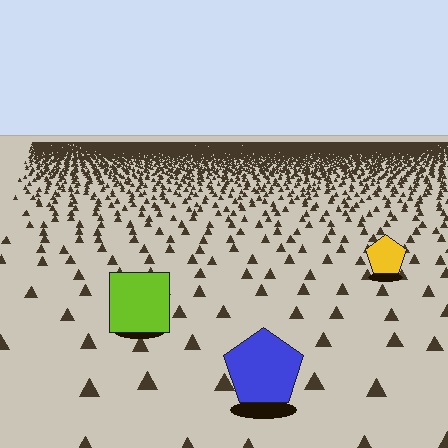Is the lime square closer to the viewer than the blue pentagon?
No. The blue pentagon is closer — you can tell from the texture gradient: the ground texture is coarser near it.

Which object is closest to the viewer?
The blue pentagon is closest. The texture marks near it are larger and more spread out.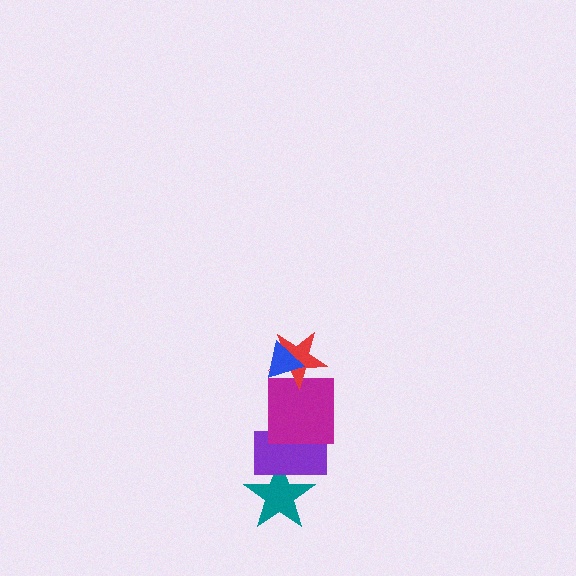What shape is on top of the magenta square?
The red star is on top of the magenta square.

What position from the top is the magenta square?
The magenta square is 3rd from the top.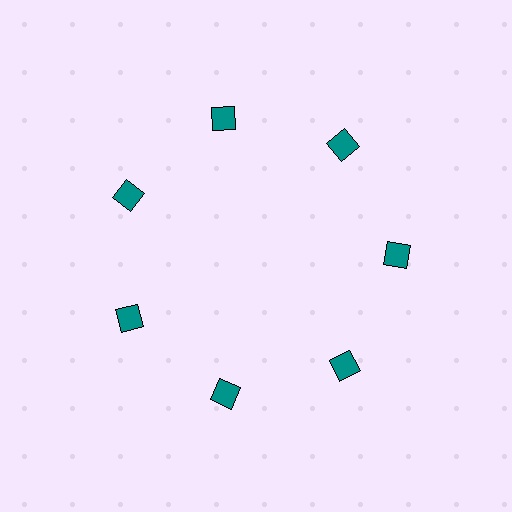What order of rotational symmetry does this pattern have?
This pattern has 7-fold rotational symmetry.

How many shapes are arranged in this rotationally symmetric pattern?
There are 7 shapes, arranged in 7 groups of 1.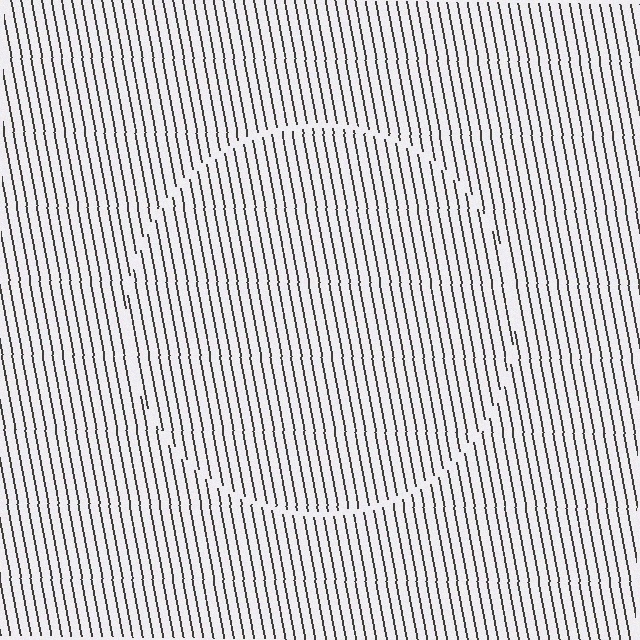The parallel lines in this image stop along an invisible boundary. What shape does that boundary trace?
An illusory circle. The interior of the shape contains the same grating, shifted by half a period — the contour is defined by the phase discontinuity where line-ends from the inner and outer gratings abut.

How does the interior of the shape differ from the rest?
The interior of the shape contains the same grating, shifted by half a period — the contour is defined by the phase discontinuity where line-ends from the inner and outer gratings abut.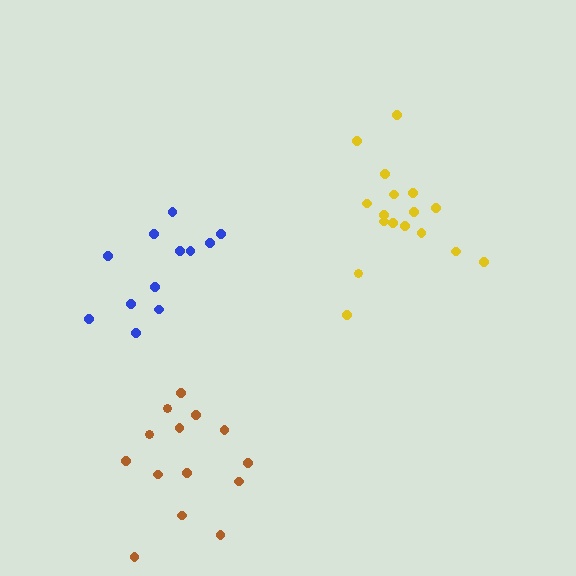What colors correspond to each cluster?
The clusters are colored: blue, yellow, brown.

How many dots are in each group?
Group 1: 12 dots, Group 2: 17 dots, Group 3: 14 dots (43 total).